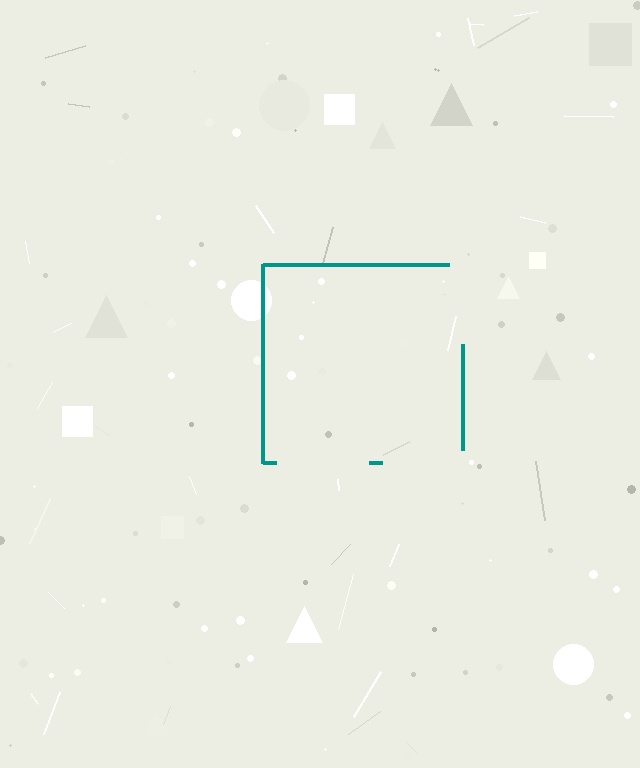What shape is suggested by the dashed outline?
The dashed outline suggests a square.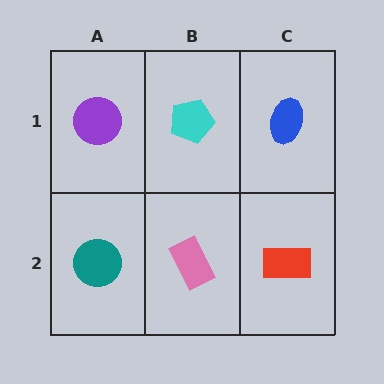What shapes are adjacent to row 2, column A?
A purple circle (row 1, column A), a pink rectangle (row 2, column B).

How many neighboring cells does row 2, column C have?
2.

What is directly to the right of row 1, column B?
A blue ellipse.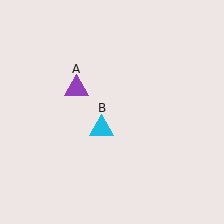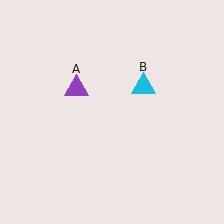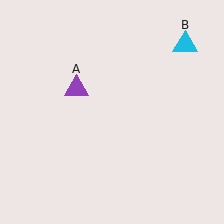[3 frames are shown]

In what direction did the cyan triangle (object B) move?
The cyan triangle (object B) moved up and to the right.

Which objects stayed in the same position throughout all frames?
Purple triangle (object A) remained stationary.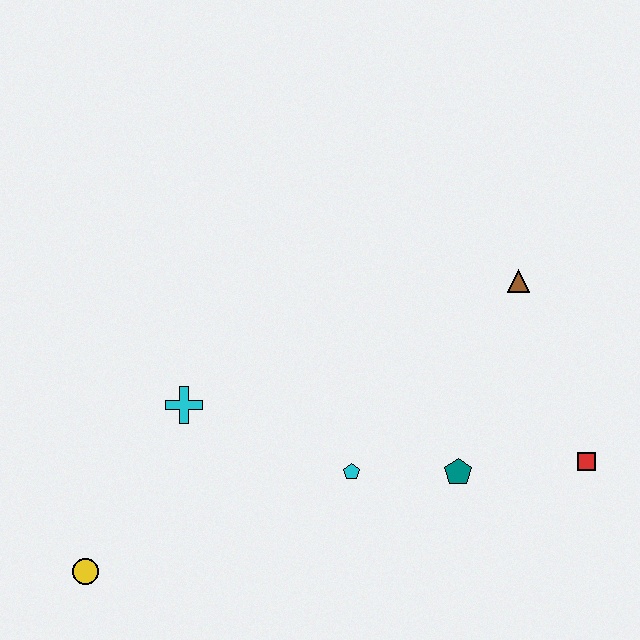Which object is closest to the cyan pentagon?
The teal pentagon is closest to the cyan pentagon.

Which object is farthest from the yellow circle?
The brown triangle is farthest from the yellow circle.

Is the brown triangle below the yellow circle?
No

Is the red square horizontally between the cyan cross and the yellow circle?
No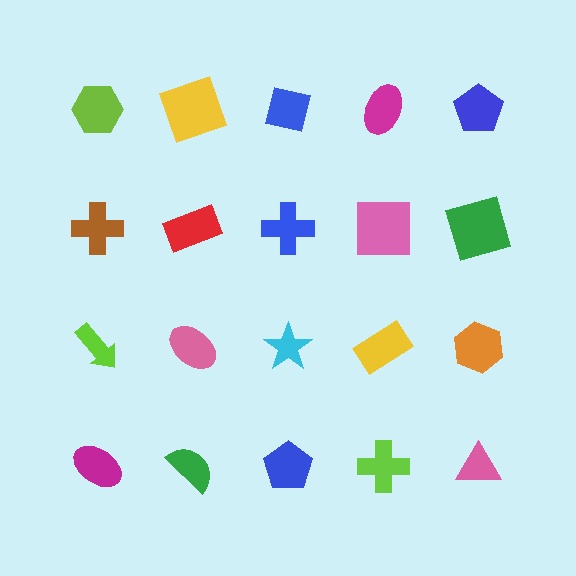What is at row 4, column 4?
A lime cross.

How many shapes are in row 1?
5 shapes.